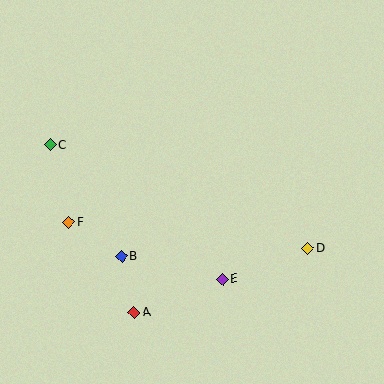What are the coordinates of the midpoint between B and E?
The midpoint between B and E is at (172, 268).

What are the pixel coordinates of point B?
Point B is at (122, 257).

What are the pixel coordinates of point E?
Point E is at (223, 279).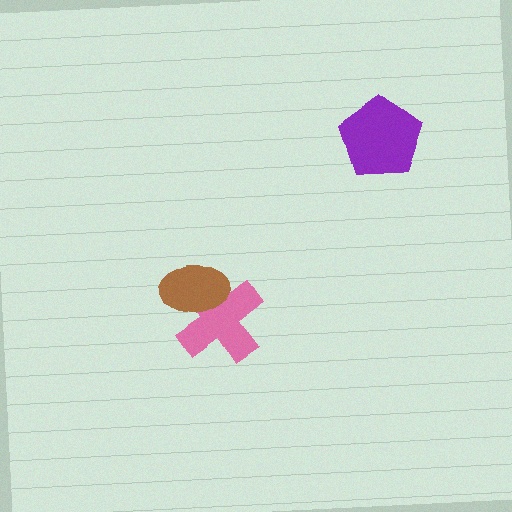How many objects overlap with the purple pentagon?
0 objects overlap with the purple pentagon.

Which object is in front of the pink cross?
The brown ellipse is in front of the pink cross.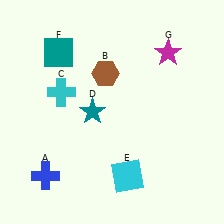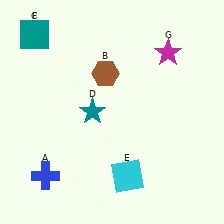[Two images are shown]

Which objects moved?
The objects that moved are: the cyan cross (C), the teal square (F).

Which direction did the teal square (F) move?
The teal square (F) moved left.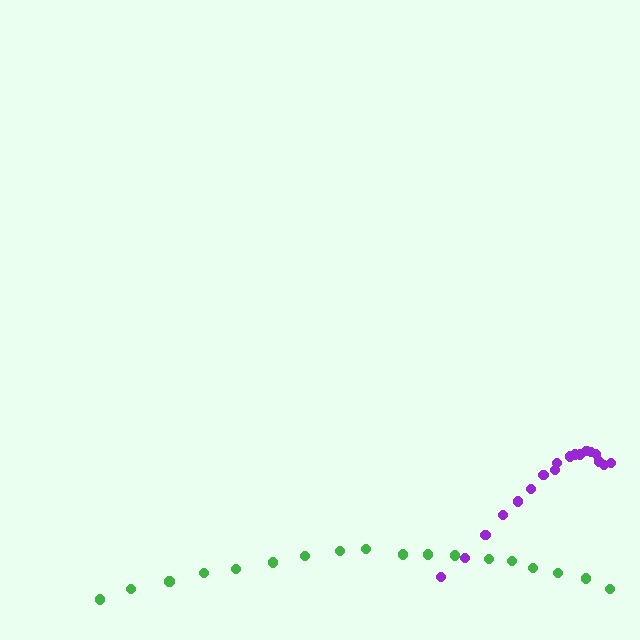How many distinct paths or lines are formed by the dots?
There are 2 distinct paths.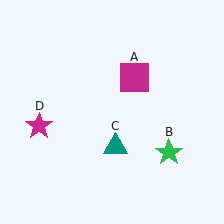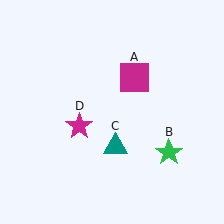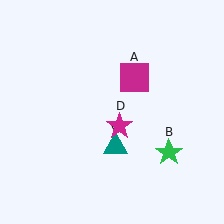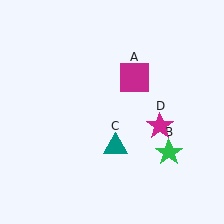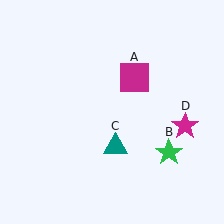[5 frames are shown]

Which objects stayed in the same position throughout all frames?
Magenta square (object A) and green star (object B) and teal triangle (object C) remained stationary.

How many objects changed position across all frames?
1 object changed position: magenta star (object D).